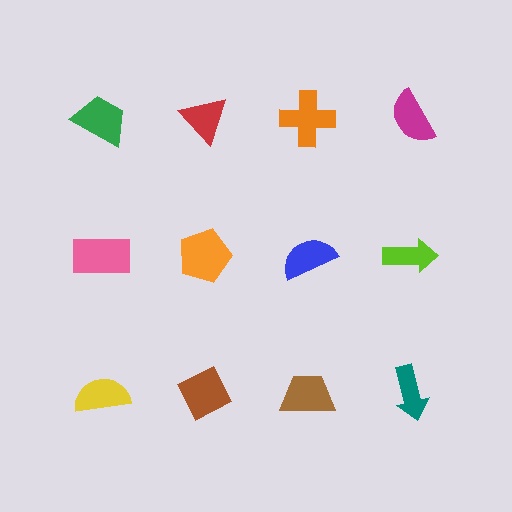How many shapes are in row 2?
4 shapes.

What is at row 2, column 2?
An orange pentagon.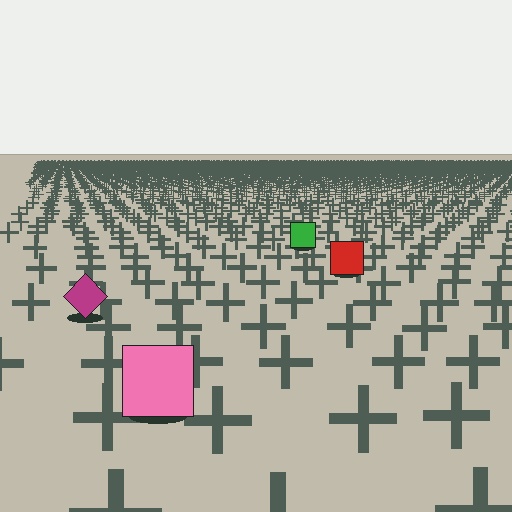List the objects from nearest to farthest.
From nearest to farthest: the pink square, the magenta diamond, the red square, the green square.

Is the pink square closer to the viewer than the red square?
Yes. The pink square is closer — you can tell from the texture gradient: the ground texture is coarser near it.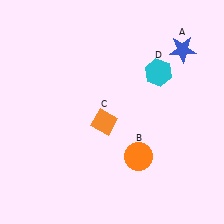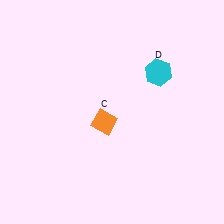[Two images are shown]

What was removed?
The orange circle (B), the blue star (A) were removed in Image 2.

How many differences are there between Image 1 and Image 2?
There are 2 differences between the two images.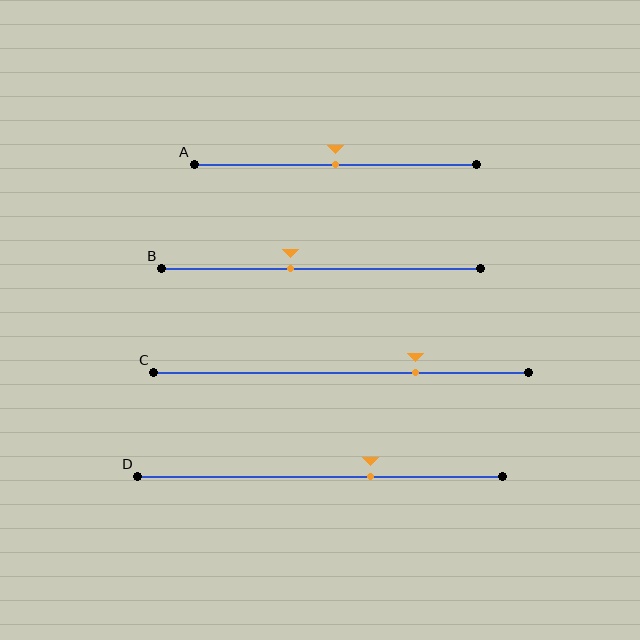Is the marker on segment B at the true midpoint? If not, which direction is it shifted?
No, the marker on segment B is shifted to the left by about 10% of the segment length.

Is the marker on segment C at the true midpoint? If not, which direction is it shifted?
No, the marker on segment C is shifted to the right by about 20% of the segment length.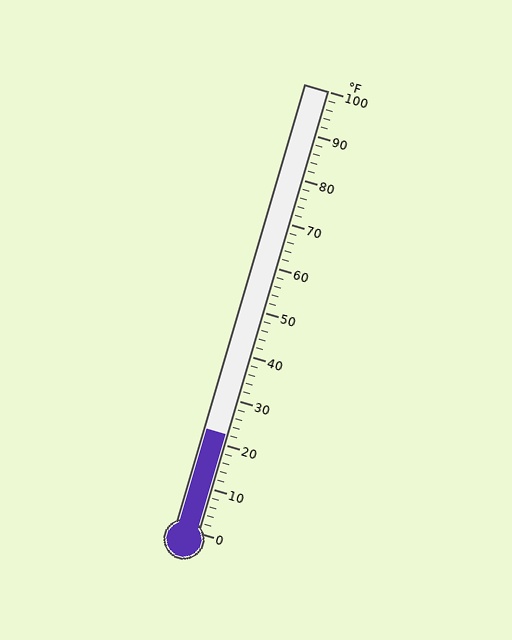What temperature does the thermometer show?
The thermometer shows approximately 22°F.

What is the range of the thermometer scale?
The thermometer scale ranges from 0°F to 100°F.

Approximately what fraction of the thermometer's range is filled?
The thermometer is filled to approximately 20% of its range.